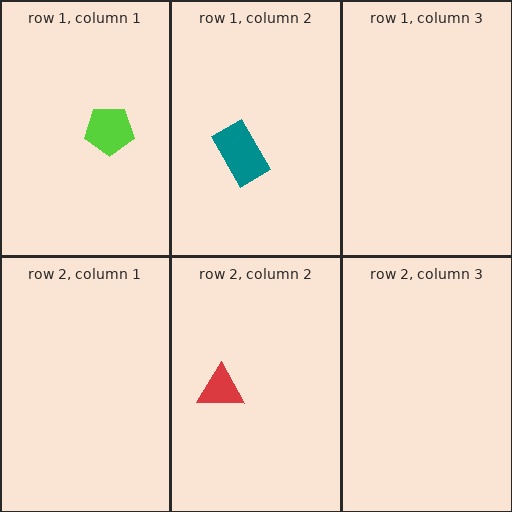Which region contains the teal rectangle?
The row 1, column 2 region.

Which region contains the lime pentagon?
The row 1, column 1 region.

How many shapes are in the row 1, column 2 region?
1.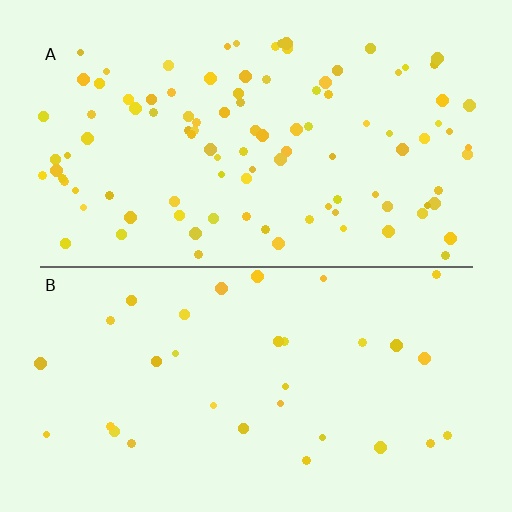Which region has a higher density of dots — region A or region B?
A (the top).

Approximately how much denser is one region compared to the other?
Approximately 3.1× — region A over region B.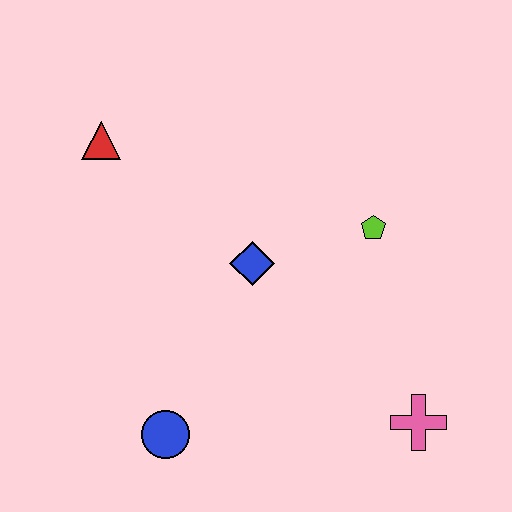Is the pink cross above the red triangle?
No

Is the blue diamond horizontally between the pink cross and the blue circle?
Yes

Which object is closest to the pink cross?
The lime pentagon is closest to the pink cross.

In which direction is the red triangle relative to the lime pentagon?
The red triangle is to the left of the lime pentagon.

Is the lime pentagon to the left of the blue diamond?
No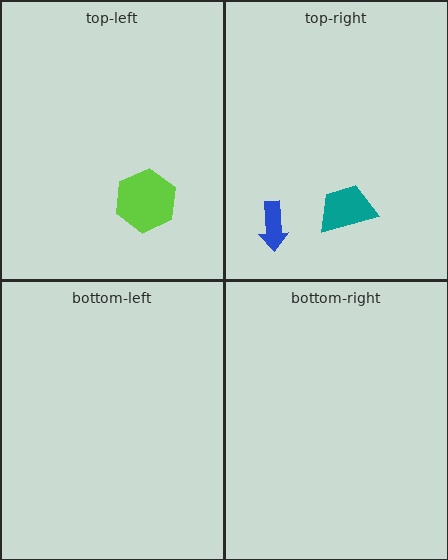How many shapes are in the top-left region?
1.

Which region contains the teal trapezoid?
The top-right region.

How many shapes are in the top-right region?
2.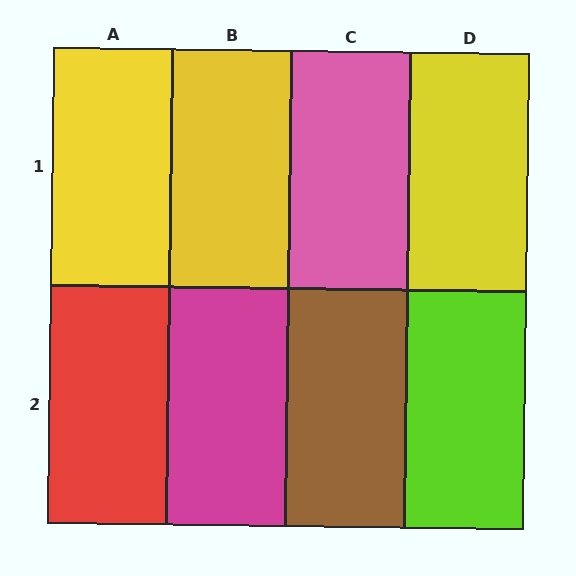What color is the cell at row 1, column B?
Yellow.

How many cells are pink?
1 cell is pink.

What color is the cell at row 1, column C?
Pink.